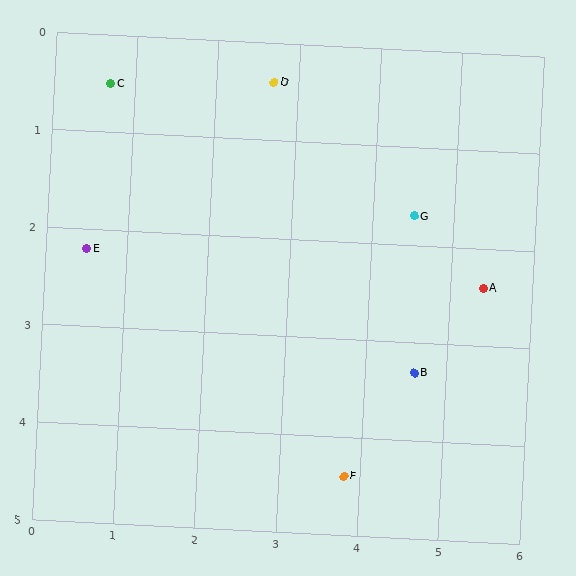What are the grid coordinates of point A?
Point A is at approximately (5.4, 2.4).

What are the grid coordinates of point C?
Point C is at approximately (0.7, 0.5).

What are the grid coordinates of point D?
Point D is at approximately (2.7, 0.4).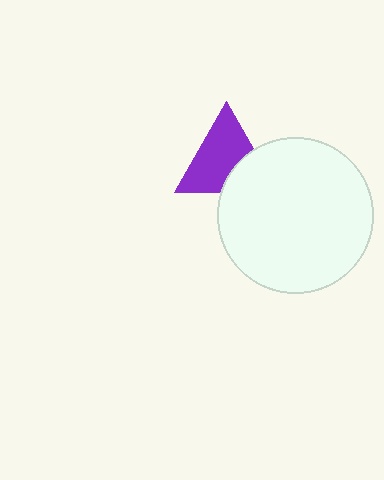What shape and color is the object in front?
The object in front is a white circle.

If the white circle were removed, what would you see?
You would see the complete purple triangle.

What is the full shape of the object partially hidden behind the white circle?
The partially hidden object is a purple triangle.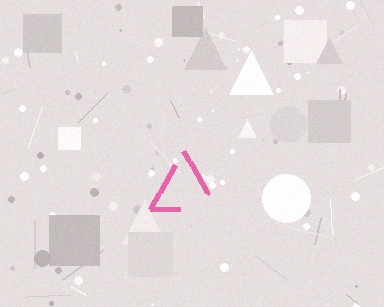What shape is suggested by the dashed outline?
The dashed outline suggests a triangle.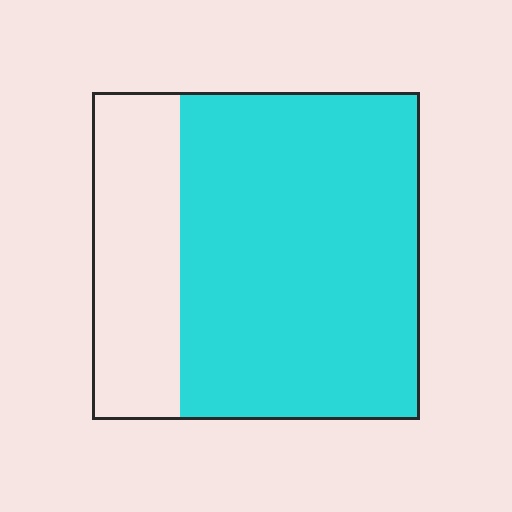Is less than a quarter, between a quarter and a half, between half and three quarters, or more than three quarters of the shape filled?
Between half and three quarters.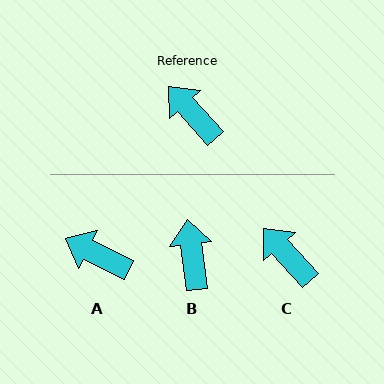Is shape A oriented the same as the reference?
No, it is off by about 21 degrees.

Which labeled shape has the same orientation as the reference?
C.